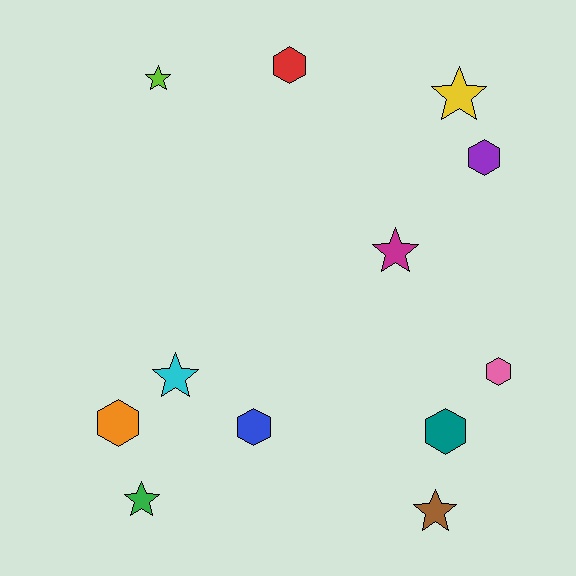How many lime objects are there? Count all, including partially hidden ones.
There is 1 lime object.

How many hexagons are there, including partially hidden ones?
There are 6 hexagons.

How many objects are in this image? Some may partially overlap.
There are 12 objects.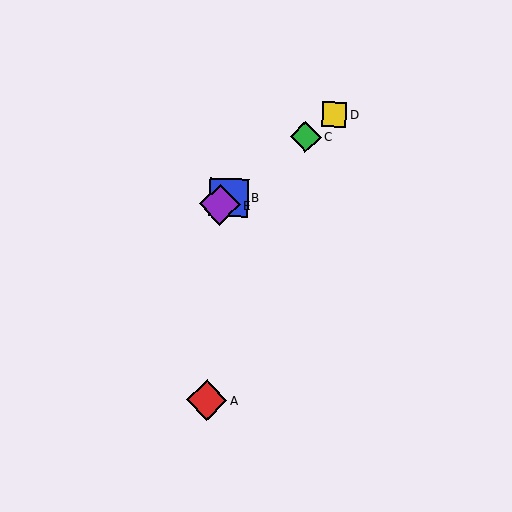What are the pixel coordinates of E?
Object E is at (220, 205).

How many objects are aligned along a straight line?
4 objects (B, C, D, E) are aligned along a straight line.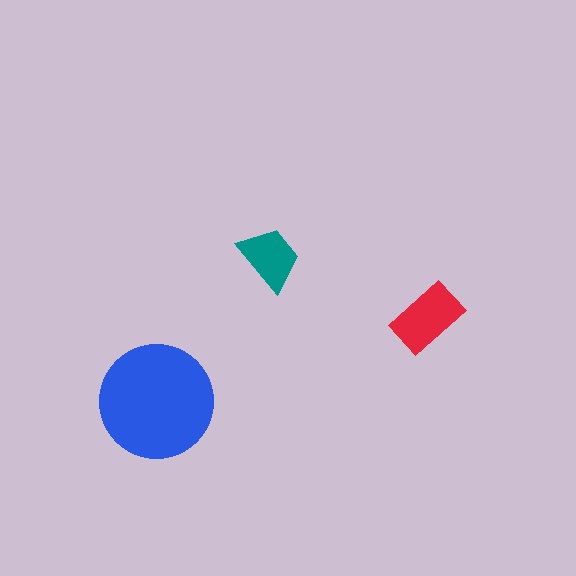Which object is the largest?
The blue circle.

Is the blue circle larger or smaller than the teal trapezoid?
Larger.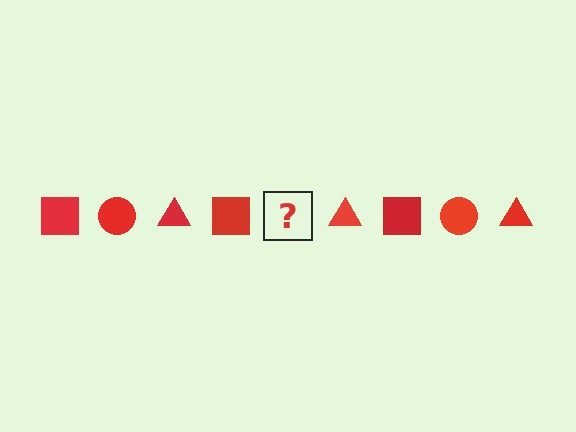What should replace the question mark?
The question mark should be replaced with a red circle.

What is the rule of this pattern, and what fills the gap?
The rule is that the pattern cycles through square, circle, triangle shapes in red. The gap should be filled with a red circle.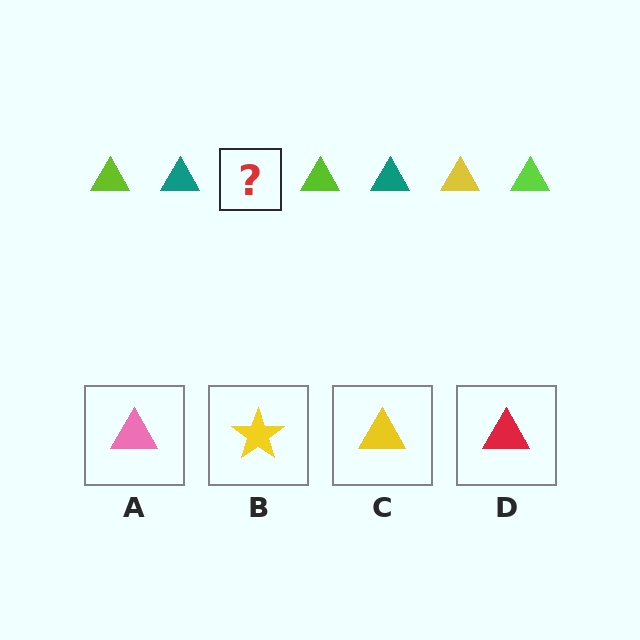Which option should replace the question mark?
Option C.